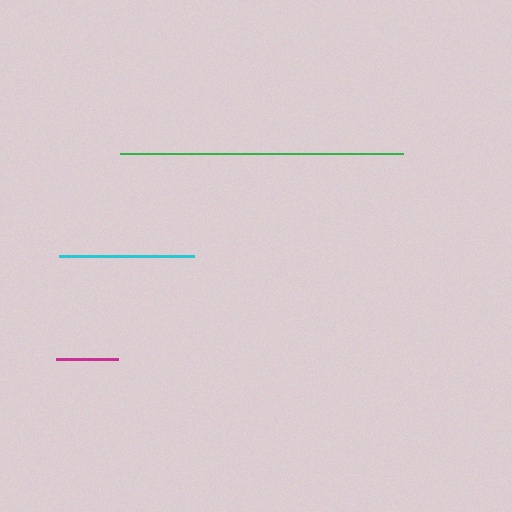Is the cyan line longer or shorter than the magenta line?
The cyan line is longer than the magenta line.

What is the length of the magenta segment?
The magenta segment is approximately 62 pixels long.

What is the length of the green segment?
The green segment is approximately 284 pixels long.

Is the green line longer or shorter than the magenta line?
The green line is longer than the magenta line.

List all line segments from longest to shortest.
From longest to shortest: green, cyan, magenta.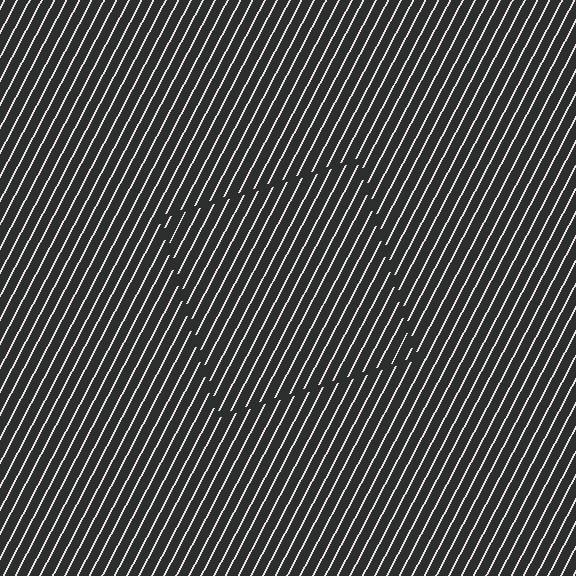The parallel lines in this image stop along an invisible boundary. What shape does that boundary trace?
An illusory square. The interior of the shape contains the same grating, shifted by half a period — the contour is defined by the phase discontinuity where line-ends from the inner and outer gratings abut.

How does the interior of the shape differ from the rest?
The interior of the shape contains the same grating, shifted by half a period — the contour is defined by the phase discontinuity where line-ends from the inner and outer gratings abut.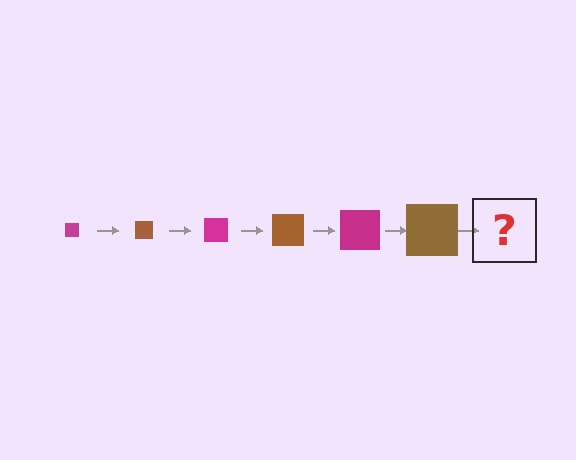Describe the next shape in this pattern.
It should be a magenta square, larger than the previous one.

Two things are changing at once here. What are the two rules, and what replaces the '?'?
The two rules are that the square grows larger each step and the color cycles through magenta and brown. The '?' should be a magenta square, larger than the previous one.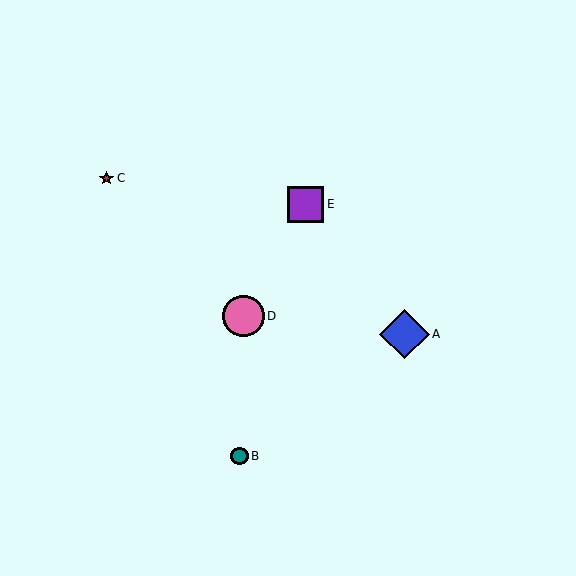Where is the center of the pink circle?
The center of the pink circle is at (244, 316).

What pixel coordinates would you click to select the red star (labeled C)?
Click at (107, 178) to select the red star C.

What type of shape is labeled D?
Shape D is a pink circle.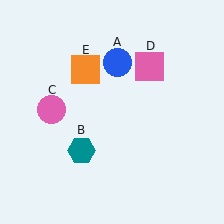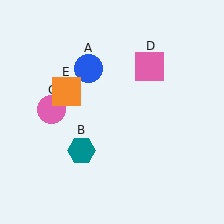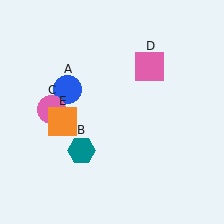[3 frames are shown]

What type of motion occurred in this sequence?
The blue circle (object A), orange square (object E) rotated counterclockwise around the center of the scene.